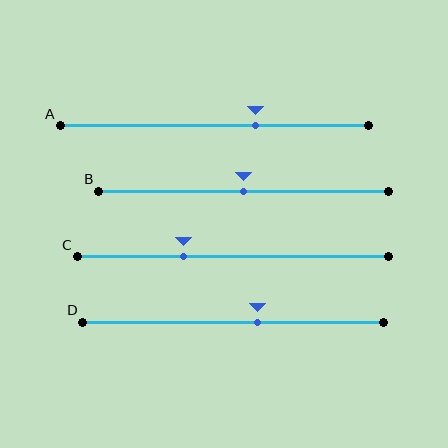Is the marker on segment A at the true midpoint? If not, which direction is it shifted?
No, the marker on segment A is shifted to the right by about 14% of the segment length.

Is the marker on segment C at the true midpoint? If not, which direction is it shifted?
No, the marker on segment C is shifted to the left by about 16% of the segment length.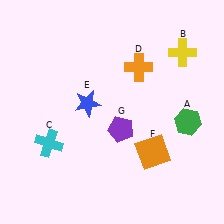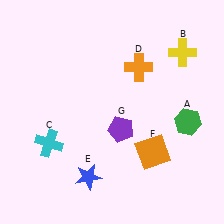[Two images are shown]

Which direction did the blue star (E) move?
The blue star (E) moved down.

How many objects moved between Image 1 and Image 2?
1 object moved between the two images.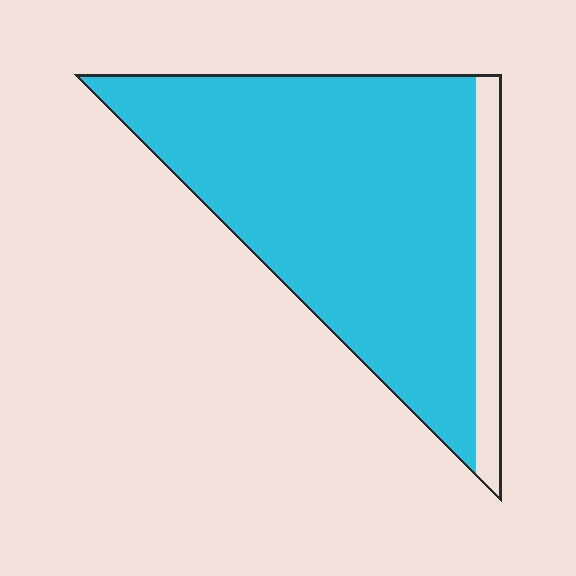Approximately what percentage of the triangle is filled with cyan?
Approximately 90%.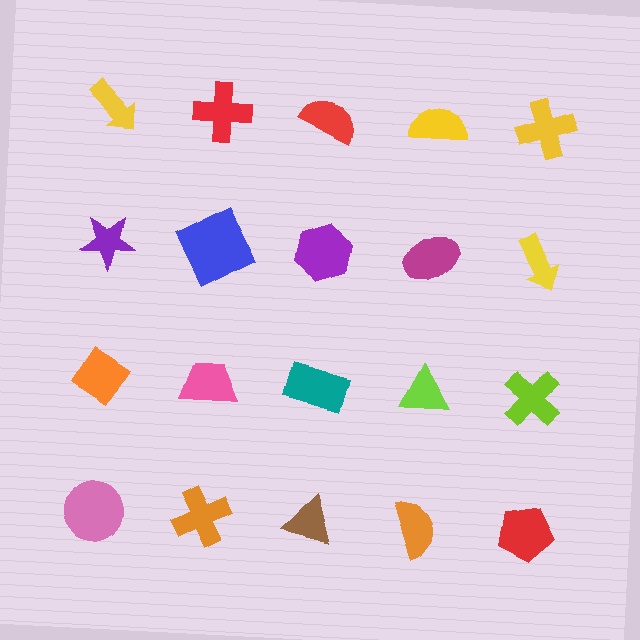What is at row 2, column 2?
A blue square.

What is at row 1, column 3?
A red semicircle.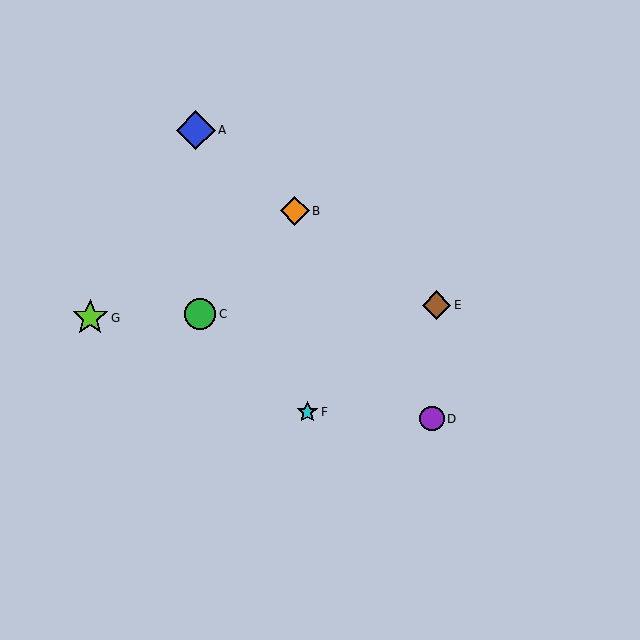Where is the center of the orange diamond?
The center of the orange diamond is at (295, 211).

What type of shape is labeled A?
Shape A is a blue diamond.